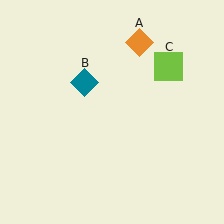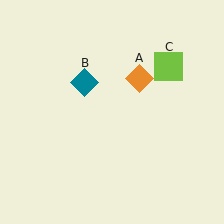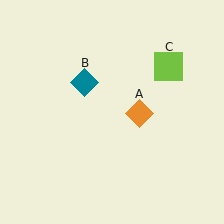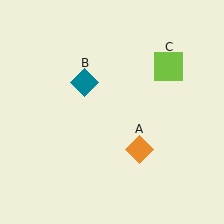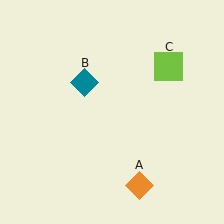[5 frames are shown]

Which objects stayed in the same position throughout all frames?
Teal diamond (object B) and lime square (object C) remained stationary.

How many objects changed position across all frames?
1 object changed position: orange diamond (object A).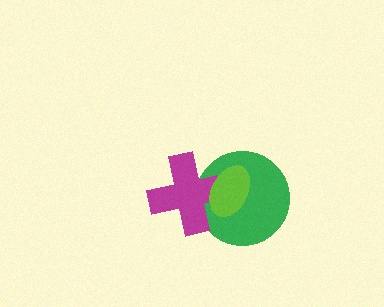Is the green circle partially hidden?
Yes, it is partially covered by another shape.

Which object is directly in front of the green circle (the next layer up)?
The magenta cross is directly in front of the green circle.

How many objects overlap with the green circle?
2 objects overlap with the green circle.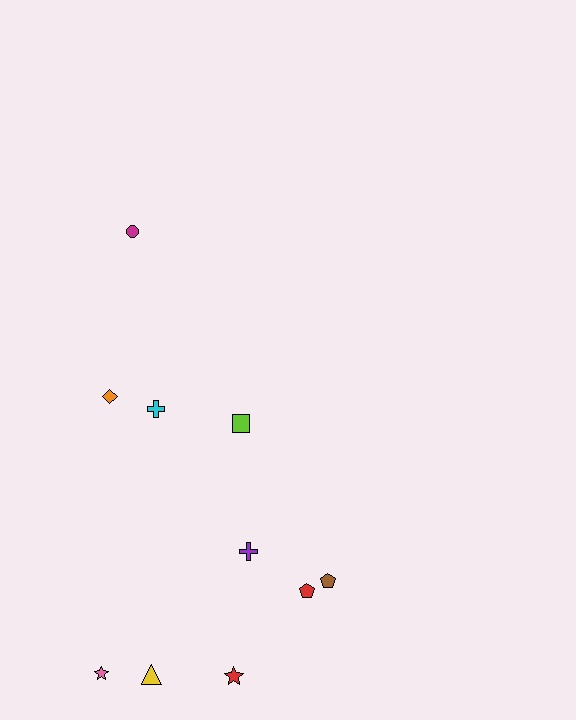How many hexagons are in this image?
There are no hexagons.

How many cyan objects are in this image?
There is 1 cyan object.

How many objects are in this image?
There are 10 objects.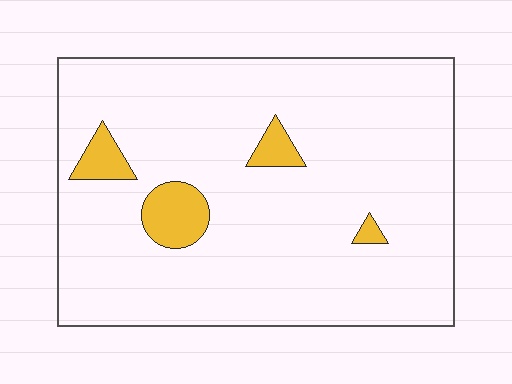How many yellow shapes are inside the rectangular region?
4.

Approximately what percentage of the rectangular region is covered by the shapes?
Approximately 10%.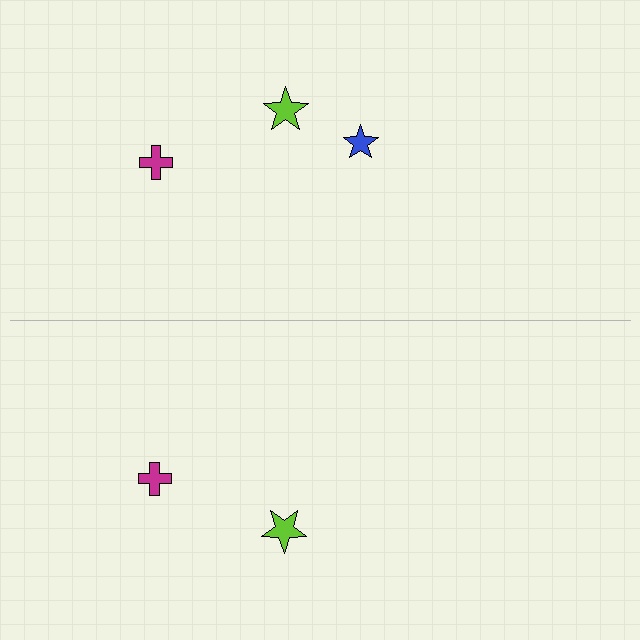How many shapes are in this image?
There are 5 shapes in this image.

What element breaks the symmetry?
A blue star is missing from the bottom side.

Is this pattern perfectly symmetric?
No, the pattern is not perfectly symmetric. A blue star is missing from the bottom side.